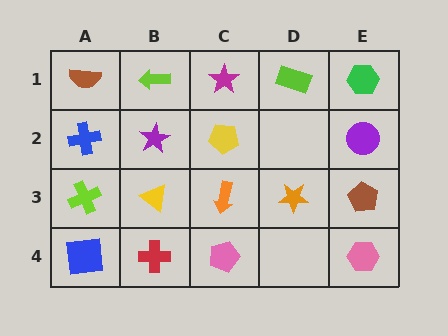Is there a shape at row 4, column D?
No, that cell is empty.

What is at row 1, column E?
A green hexagon.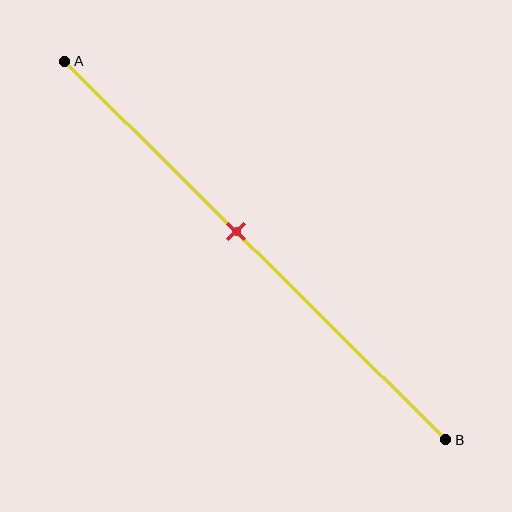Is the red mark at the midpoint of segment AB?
No, the mark is at about 45% from A, not at the 50% midpoint.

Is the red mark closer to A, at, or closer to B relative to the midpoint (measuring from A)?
The red mark is closer to point A than the midpoint of segment AB.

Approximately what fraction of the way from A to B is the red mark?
The red mark is approximately 45% of the way from A to B.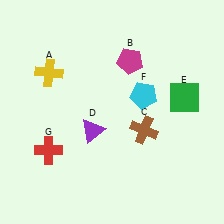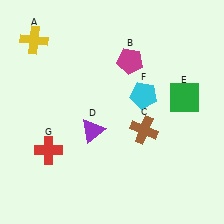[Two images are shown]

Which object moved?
The yellow cross (A) moved up.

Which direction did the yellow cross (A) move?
The yellow cross (A) moved up.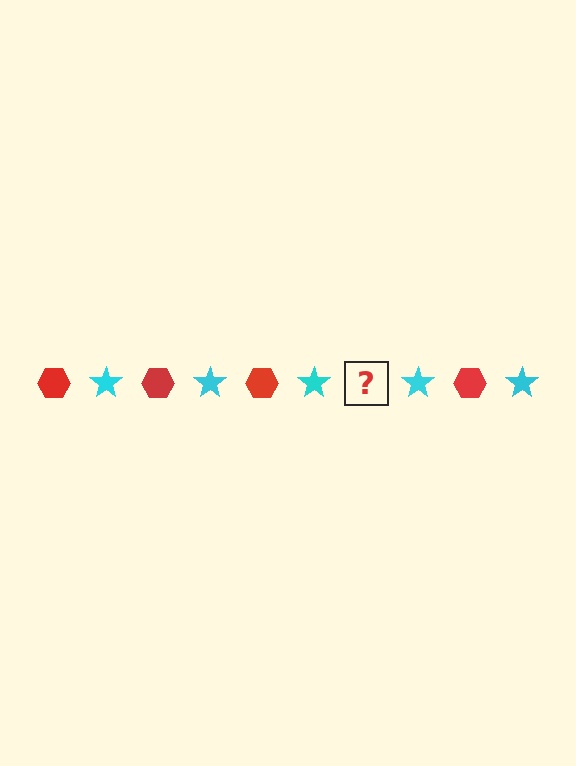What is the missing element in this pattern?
The missing element is a red hexagon.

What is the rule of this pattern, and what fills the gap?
The rule is that the pattern alternates between red hexagon and cyan star. The gap should be filled with a red hexagon.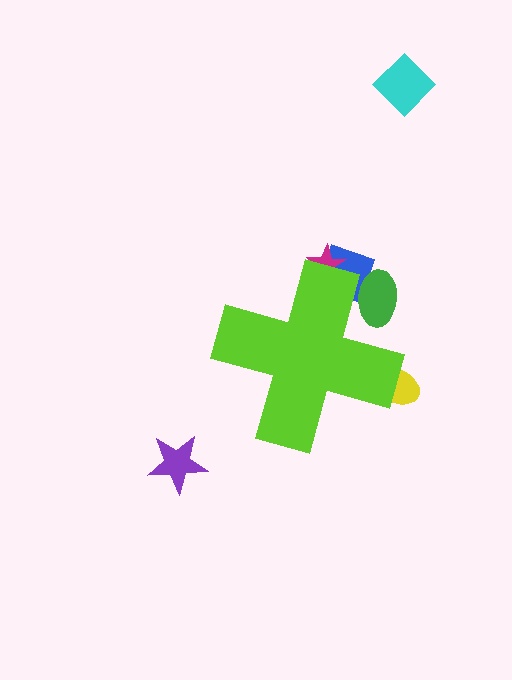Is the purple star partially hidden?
No, the purple star is fully visible.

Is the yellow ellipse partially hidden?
Yes, the yellow ellipse is partially hidden behind the lime cross.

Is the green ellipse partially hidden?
Yes, the green ellipse is partially hidden behind the lime cross.